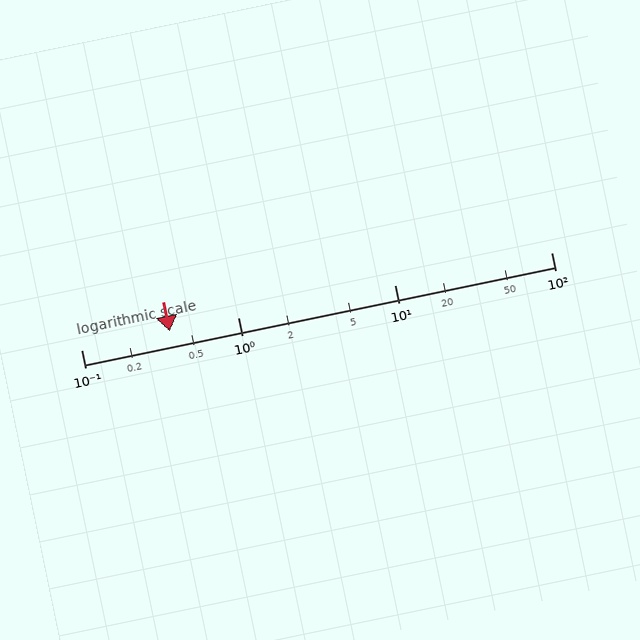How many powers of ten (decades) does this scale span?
The scale spans 3 decades, from 0.1 to 100.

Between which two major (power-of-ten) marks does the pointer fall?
The pointer is between 0.1 and 1.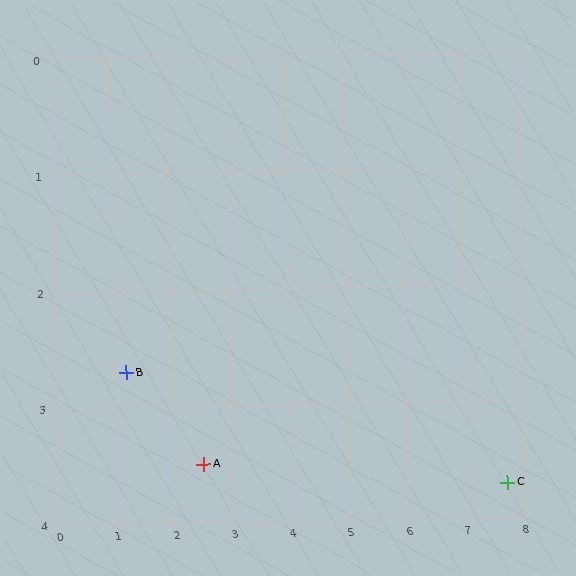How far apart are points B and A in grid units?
Points B and A are about 1.5 grid units apart.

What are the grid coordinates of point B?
Point B is at approximately (1.2, 2.7).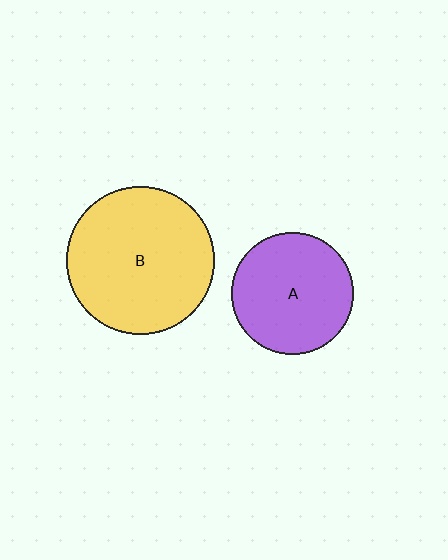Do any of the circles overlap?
No, none of the circles overlap.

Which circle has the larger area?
Circle B (yellow).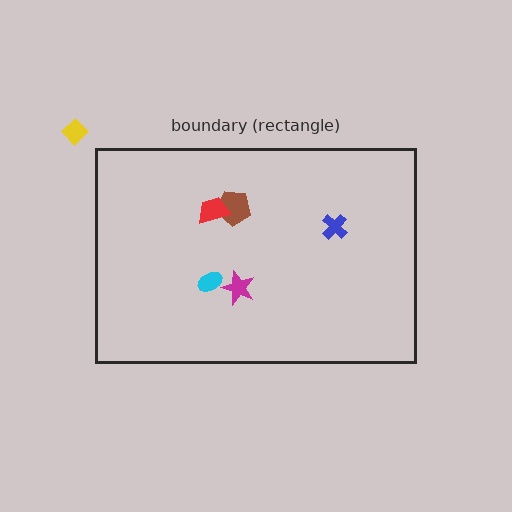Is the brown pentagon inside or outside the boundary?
Inside.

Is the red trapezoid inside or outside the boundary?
Inside.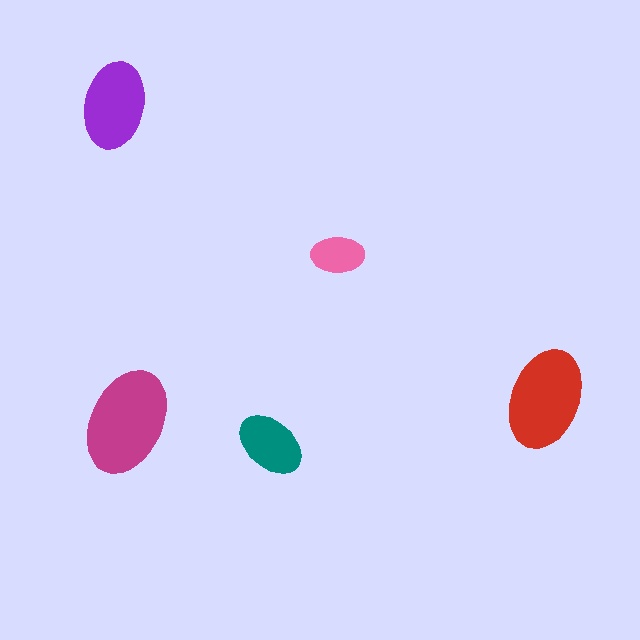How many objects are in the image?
There are 5 objects in the image.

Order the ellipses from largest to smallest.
the magenta one, the red one, the purple one, the teal one, the pink one.